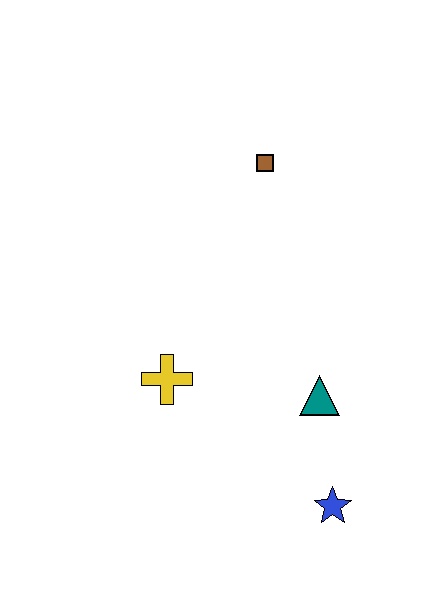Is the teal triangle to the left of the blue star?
Yes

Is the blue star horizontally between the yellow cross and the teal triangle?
No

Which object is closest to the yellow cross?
The teal triangle is closest to the yellow cross.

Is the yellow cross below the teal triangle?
No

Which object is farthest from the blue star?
The brown square is farthest from the blue star.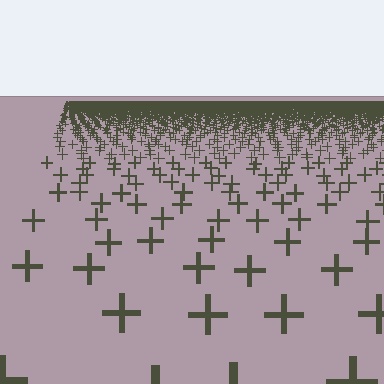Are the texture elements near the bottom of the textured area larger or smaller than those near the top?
Larger. Near the bottom, elements are closer to the viewer and appear at a bigger on-screen size.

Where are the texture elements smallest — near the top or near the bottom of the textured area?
Near the top.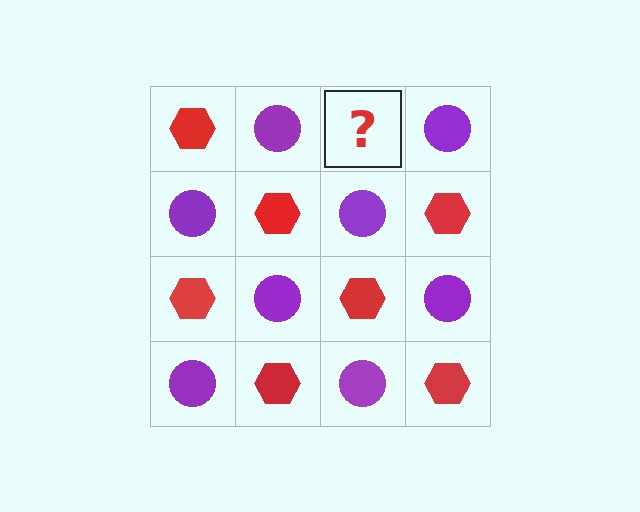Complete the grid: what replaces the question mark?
The question mark should be replaced with a red hexagon.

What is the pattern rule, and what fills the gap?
The rule is that it alternates red hexagon and purple circle in a checkerboard pattern. The gap should be filled with a red hexagon.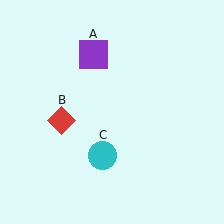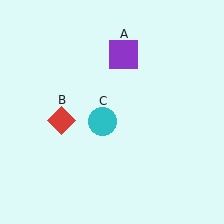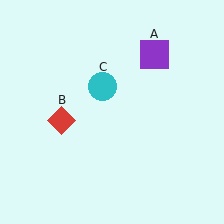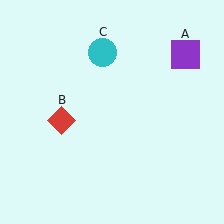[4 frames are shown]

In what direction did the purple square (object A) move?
The purple square (object A) moved right.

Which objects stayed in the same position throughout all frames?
Red diamond (object B) remained stationary.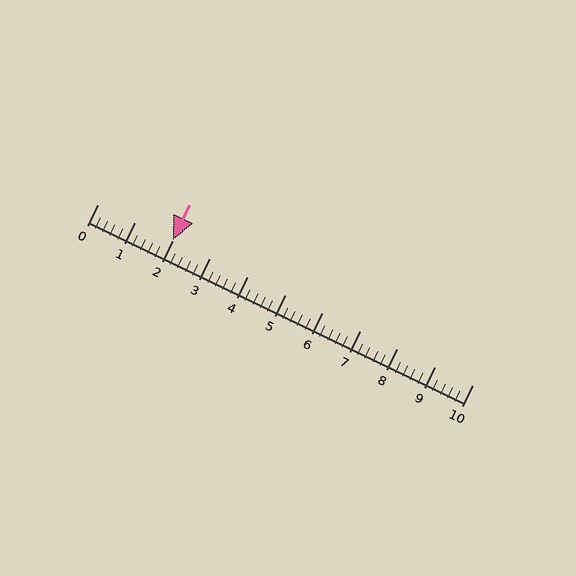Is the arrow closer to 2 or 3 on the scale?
The arrow is closer to 2.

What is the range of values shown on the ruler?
The ruler shows values from 0 to 10.